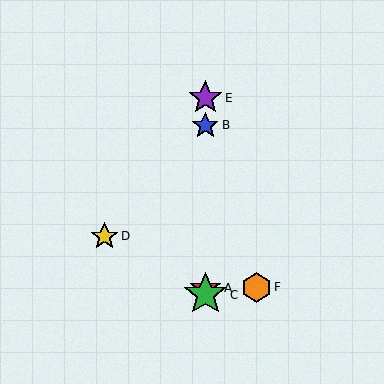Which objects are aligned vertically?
Objects A, B, C, E are aligned vertically.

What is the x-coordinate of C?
Object C is at x≈205.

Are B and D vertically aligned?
No, B is at x≈205 and D is at x≈105.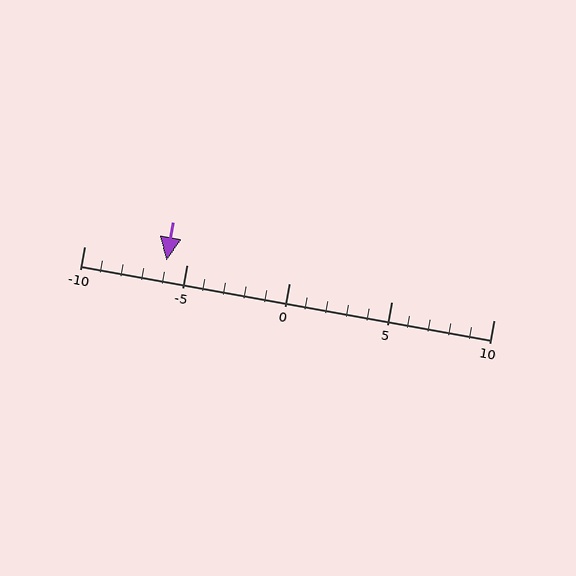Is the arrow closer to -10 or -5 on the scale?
The arrow is closer to -5.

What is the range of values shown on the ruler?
The ruler shows values from -10 to 10.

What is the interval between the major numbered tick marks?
The major tick marks are spaced 5 units apart.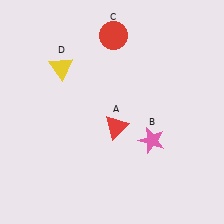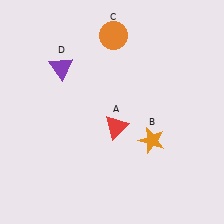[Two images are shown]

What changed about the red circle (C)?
In Image 1, C is red. In Image 2, it changed to orange.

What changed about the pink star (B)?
In Image 1, B is pink. In Image 2, it changed to orange.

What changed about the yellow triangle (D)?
In Image 1, D is yellow. In Image 2, it changed to purple.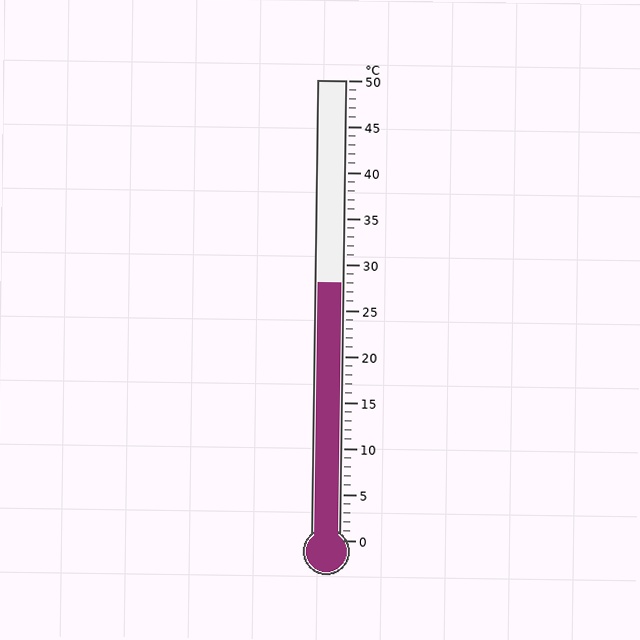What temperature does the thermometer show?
The thermometer shows approximately 28°C.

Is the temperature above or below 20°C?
The temperature is above 20°C.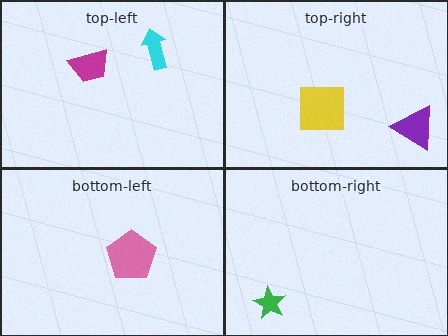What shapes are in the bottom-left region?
The pink pentagon.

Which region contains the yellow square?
The top-right region.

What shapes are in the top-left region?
The magenta trapezoid, the cyan arrow.